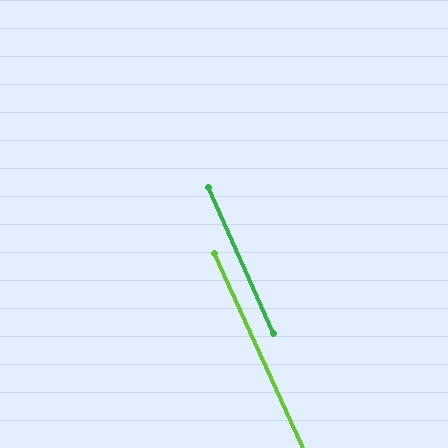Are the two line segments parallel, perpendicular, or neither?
Parallel — their directions differ by only 0.5°.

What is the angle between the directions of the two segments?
Approximately 1 degree.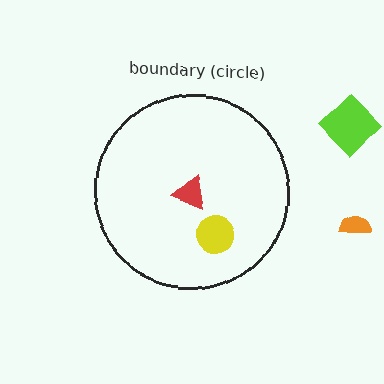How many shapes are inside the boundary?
2 inside, 2 outside.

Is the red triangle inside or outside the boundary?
Inside.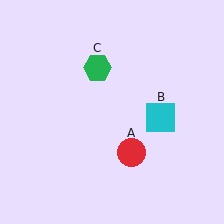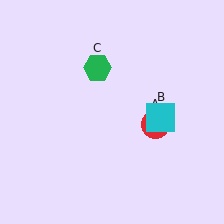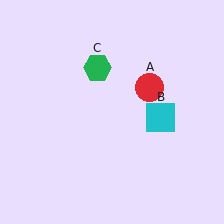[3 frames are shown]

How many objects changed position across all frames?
1 object changed position: red circle (object A).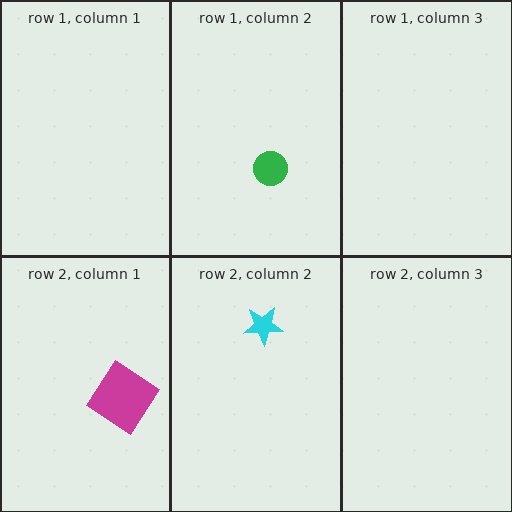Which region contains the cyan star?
The row 2, column 2 region.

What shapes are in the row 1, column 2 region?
The green circle.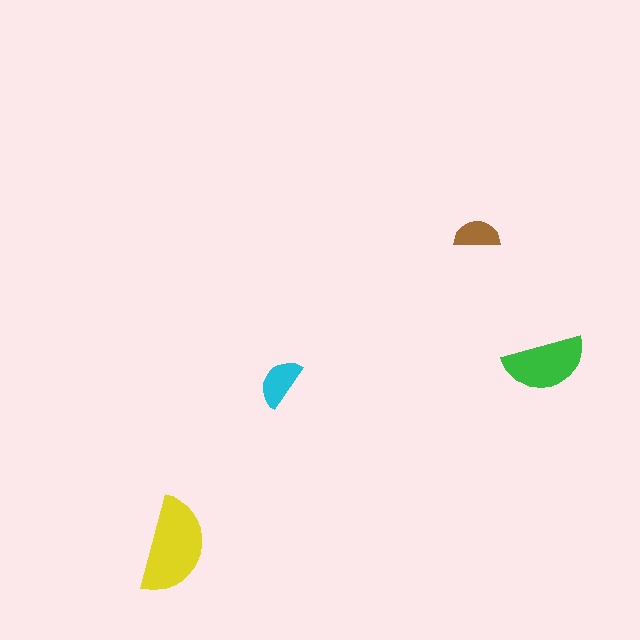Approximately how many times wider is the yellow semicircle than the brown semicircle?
About 2 times wider.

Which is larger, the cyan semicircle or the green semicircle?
The green one.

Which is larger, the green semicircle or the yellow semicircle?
The yellow one.